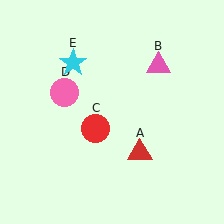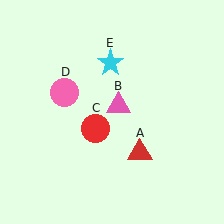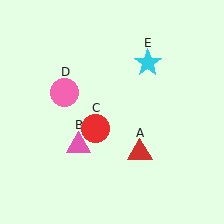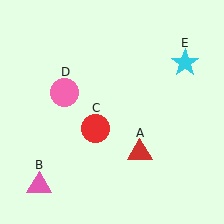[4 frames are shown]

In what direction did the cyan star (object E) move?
The cyan star (object E) moved right.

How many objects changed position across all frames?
2 objects changed position: pink triangle (object B), cyan star (object E).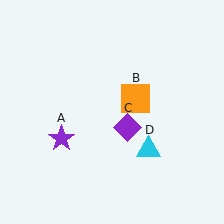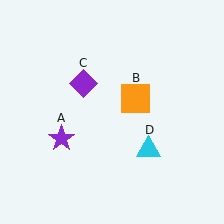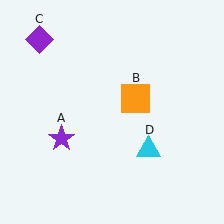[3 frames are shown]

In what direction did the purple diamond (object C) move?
The purple diamond (object C) moved up and to the left.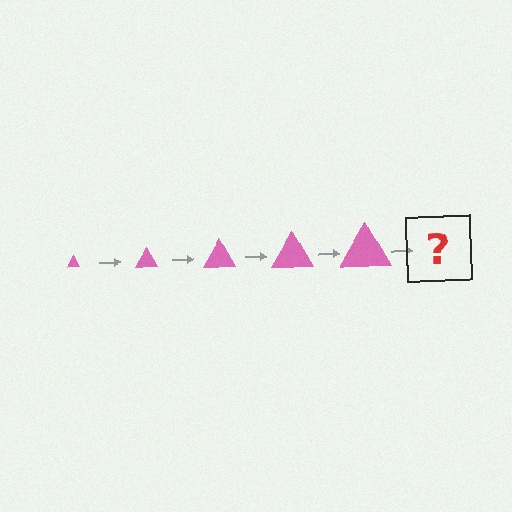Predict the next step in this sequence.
The next step is a pink triangle, larger than the previous one.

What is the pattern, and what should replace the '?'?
The pattern is that the triangle gets progressively larger each step. The '?' should be a pink triangle, larger than the previous one.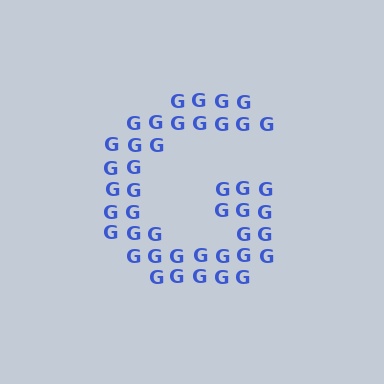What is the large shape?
The large shape is the letter G.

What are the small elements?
The small elements are letter G's.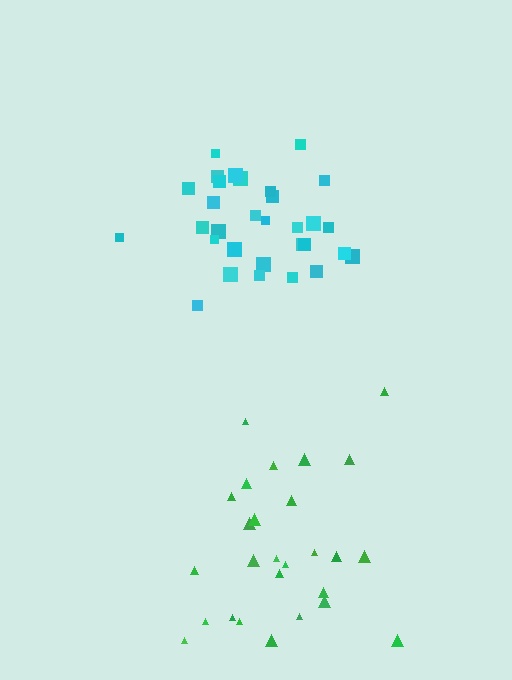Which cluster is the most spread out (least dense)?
Green.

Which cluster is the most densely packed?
Cyan.